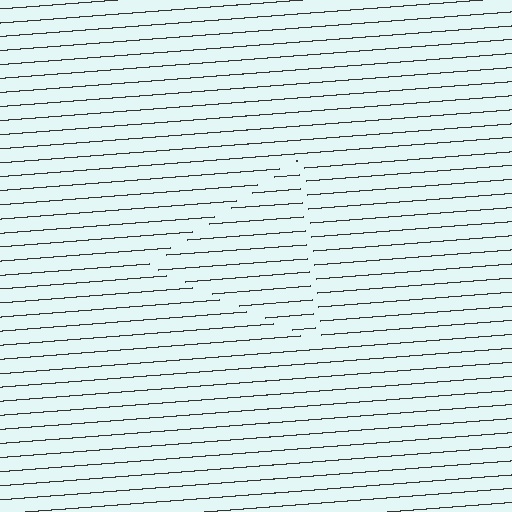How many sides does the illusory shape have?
3 sides — the line-ends trace a triangle.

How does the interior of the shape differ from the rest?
The interior of the shape contains the same grating, shifted by half a period — the contour is defined by the phase discontinuity where line-ends from the inner and outer gratings abut.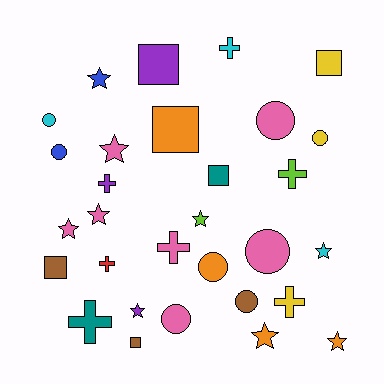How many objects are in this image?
There are 30 objects.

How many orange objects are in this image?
There are 4 orange objects.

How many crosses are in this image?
There are 7 crosses.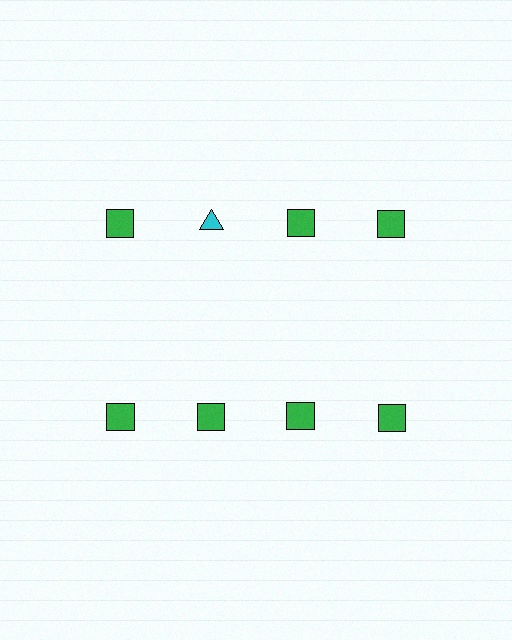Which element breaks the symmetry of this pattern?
The cyan triangle in the top row, second from left column breaks the symmetry. All other shapes are green squares.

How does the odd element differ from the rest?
It differs in both color (cyan instead of green) and shape (triangle instead of square).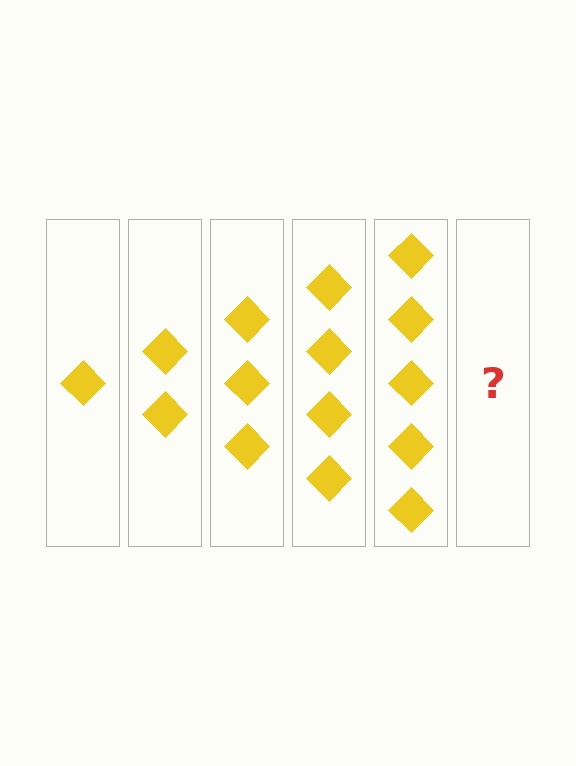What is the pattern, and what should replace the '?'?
The pattern is that each step adds one more diamond. The '?' should be 6 diamonds.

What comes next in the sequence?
The next element should be 6 diamonds.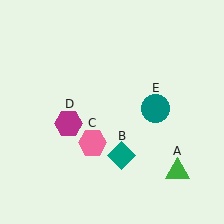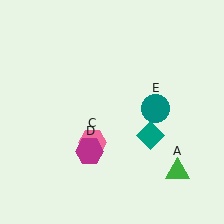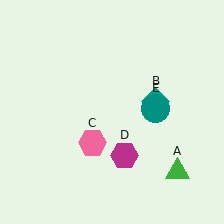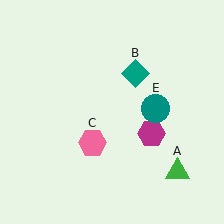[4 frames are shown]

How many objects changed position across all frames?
2 objects changed position: teal diamond (object B), magenta hexagon (object D).